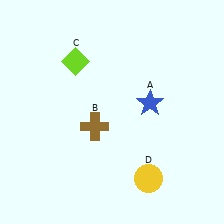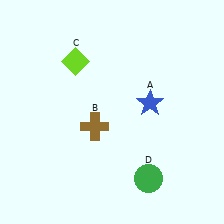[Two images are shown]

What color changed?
The circle (D) changed from yellow in Image 1 to green in Image 2.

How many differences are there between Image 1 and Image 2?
There is 1 difference between the two images.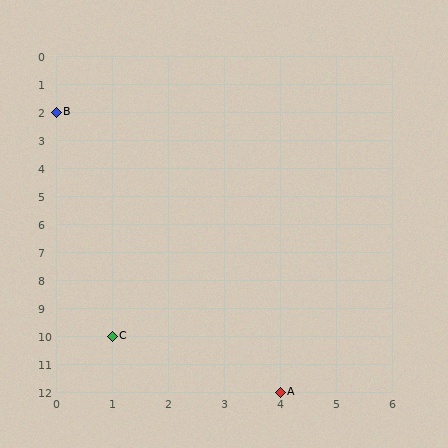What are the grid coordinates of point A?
Point A is at grid coordinates (4, 12).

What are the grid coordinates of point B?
Point B is at grid coordinates (0, 2).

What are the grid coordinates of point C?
Point C is at grid coordinates (1, 10).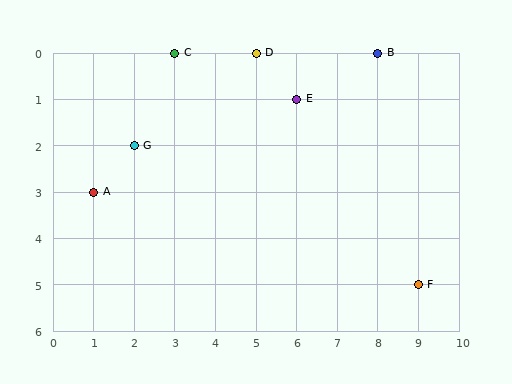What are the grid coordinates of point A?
Point A is at grid coordinates (1, 3).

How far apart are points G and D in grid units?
Points G and D are 3 columns and 2 rows apart (about 3.6 grid units diagonally).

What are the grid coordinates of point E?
Point E is at grid coordinates (6, 1).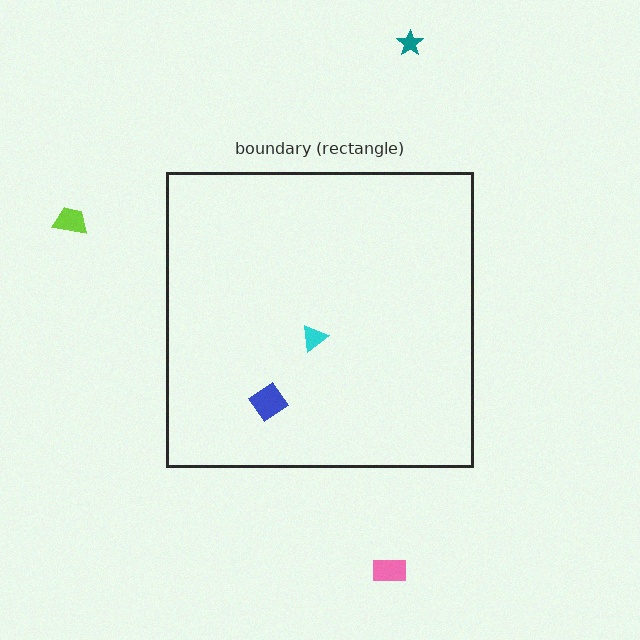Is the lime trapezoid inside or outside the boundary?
Outside.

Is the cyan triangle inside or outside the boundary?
Inside.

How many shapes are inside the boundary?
2 inside, 3 outside.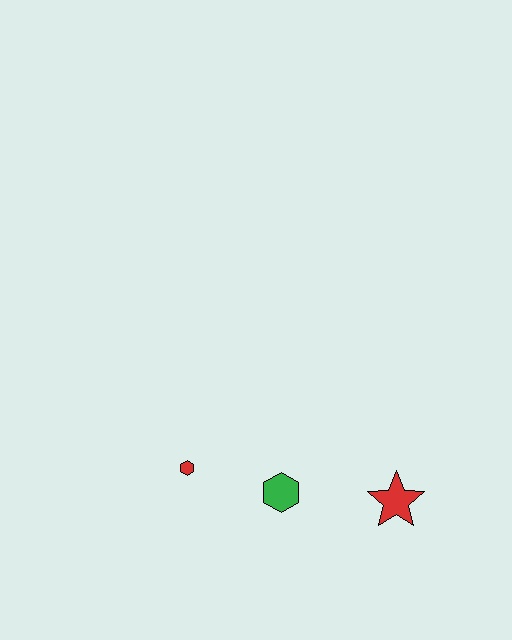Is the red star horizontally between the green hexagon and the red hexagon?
No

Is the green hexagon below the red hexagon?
Yes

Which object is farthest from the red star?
The red hexagon is farthest from the red star.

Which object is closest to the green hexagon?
The red hexagon is closest to the green hexagon.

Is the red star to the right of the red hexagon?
Yes